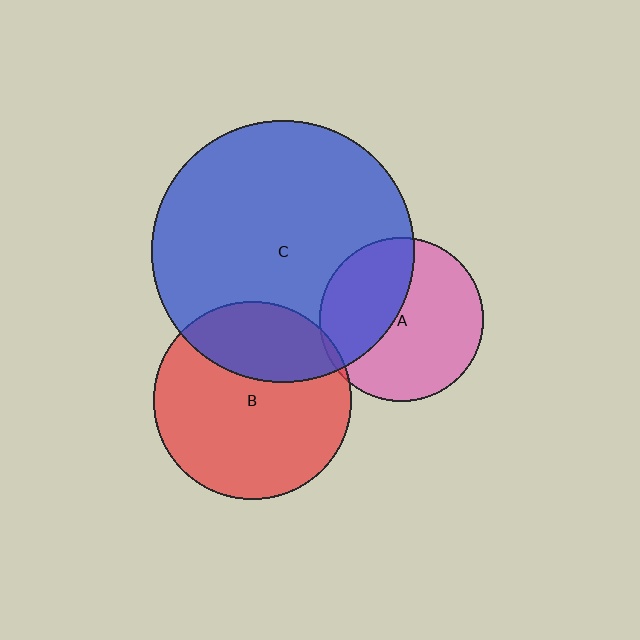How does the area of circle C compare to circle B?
Approximately 1.8 times.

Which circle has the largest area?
Circle C (blue).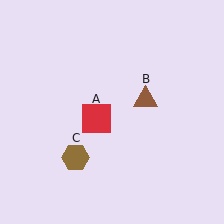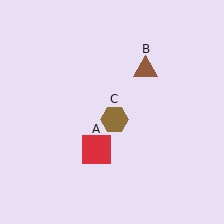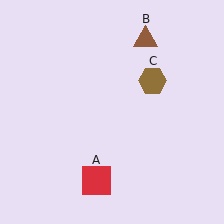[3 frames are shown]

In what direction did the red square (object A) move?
The red square (object A) moved down.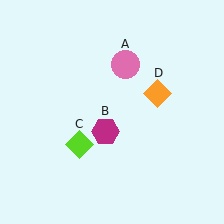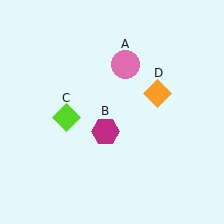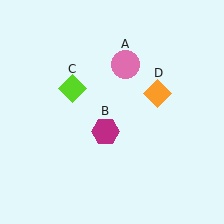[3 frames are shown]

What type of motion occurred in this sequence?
The lime diamond (object C) rotated clockwise around the center of the scene.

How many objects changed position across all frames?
1 object changed position: lime diamond (object C).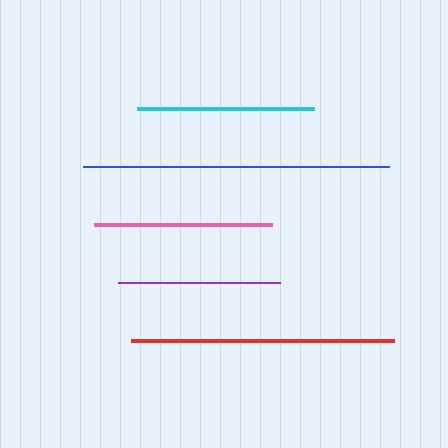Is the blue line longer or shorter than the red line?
The blue line is longer than the red line.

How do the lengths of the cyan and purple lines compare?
The cyan and purple lines are approximately the same length.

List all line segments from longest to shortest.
From longest to shortest: blue, red, pink, cyan, purple.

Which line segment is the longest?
The blue line is the longest at approximately 307 pixels.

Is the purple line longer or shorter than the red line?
The red line is longer than the purple line.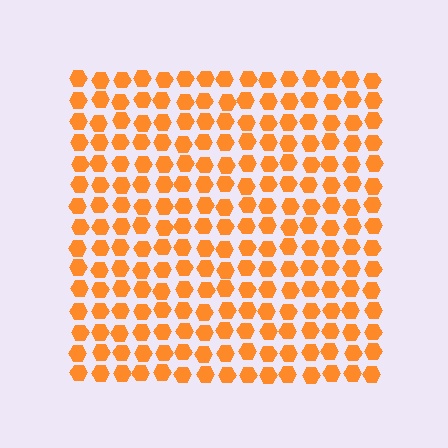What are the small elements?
The small elements are hexagons.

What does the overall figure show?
The overall figure shows a square.